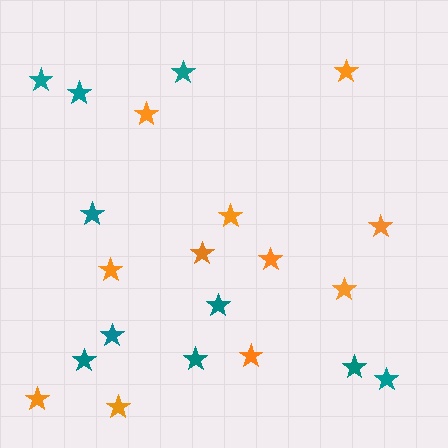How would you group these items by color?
There are 2 groups: one group of teal stars (10) and one group of orange stars (11).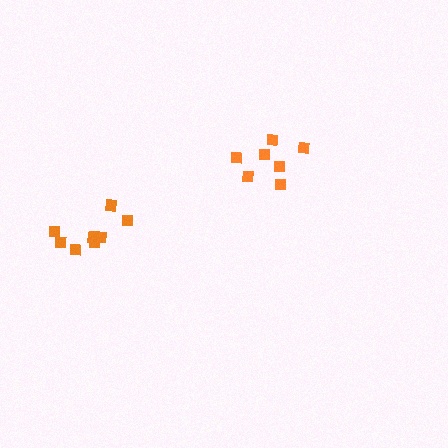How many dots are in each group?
Group 1: 9 dots, Group 2: 7 dots (16 total).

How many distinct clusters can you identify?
There are 2 distinct clusters.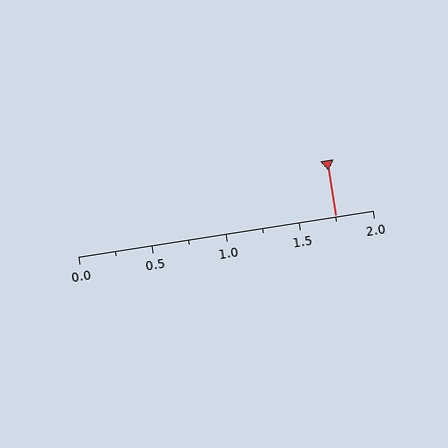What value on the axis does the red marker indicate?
The marker indicates approximately 1.75.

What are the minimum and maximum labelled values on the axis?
The axis runs from 0.0 to 2.0.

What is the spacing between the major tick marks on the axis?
The major ticks are spaced 0.5 apart.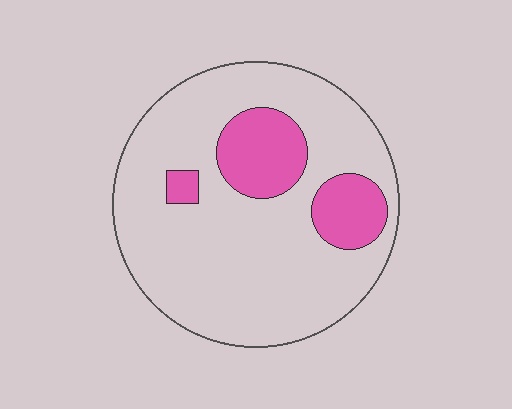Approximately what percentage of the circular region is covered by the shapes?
Approximately 20%.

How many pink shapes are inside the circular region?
3.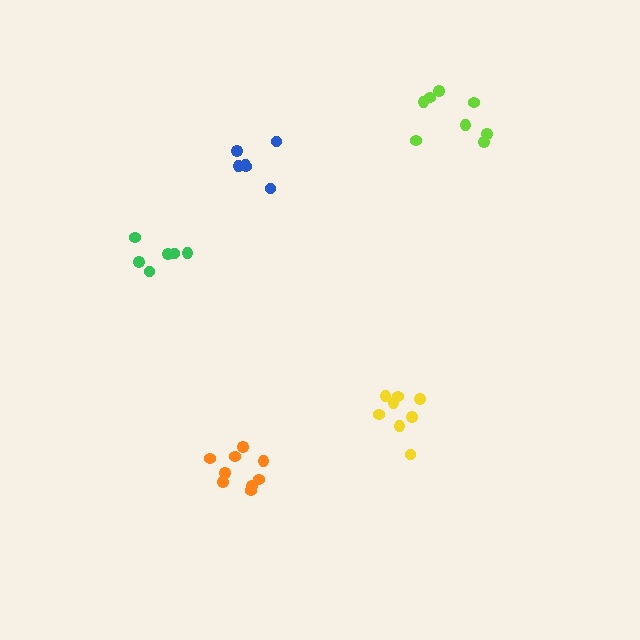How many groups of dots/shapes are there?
There are 5 groups.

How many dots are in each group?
Group 1: 8 dots, Group 2: 9 dots, Group 3: 6 dots, Group 4: 6 dots, Group 5: 8 dots (37 total).